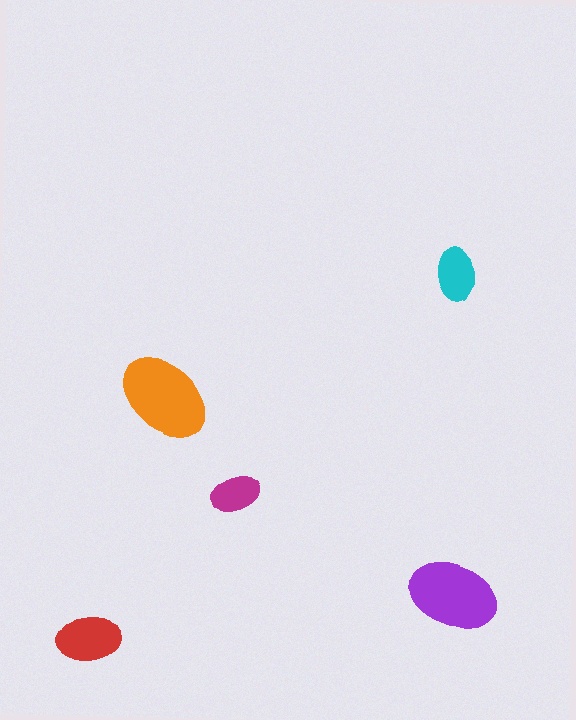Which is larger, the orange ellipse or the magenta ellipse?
The orange one.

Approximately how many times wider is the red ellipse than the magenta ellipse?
About 1.5 times wider.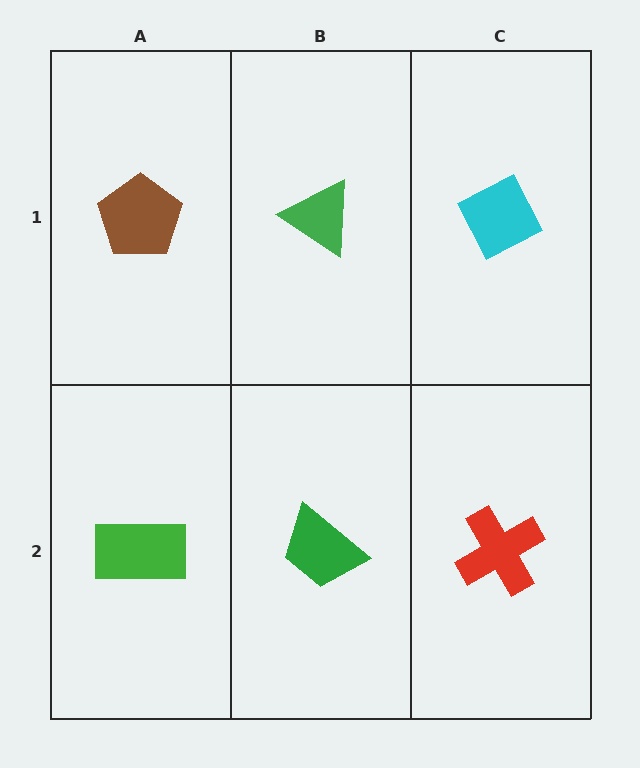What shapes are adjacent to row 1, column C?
A red cross (row 2, column C), a green triangle (row 1, column B).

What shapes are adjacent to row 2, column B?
A green triangle (row 1, column B), a green rectangle (row 2, column A), a red cross (row 2, column C).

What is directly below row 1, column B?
A green trapezoid.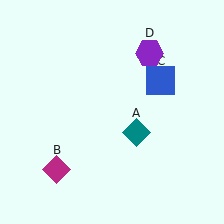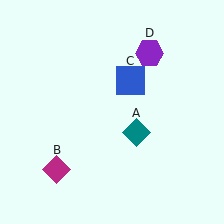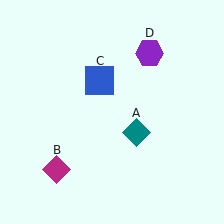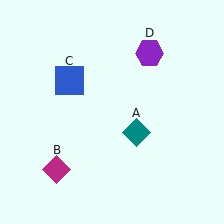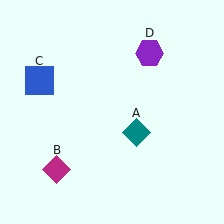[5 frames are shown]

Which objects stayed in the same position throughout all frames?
Teal diamond (object A) and magenta diamond (object B) and purple hexagon (object D) remained stationary.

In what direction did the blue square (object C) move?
The blue square (object C) moved left.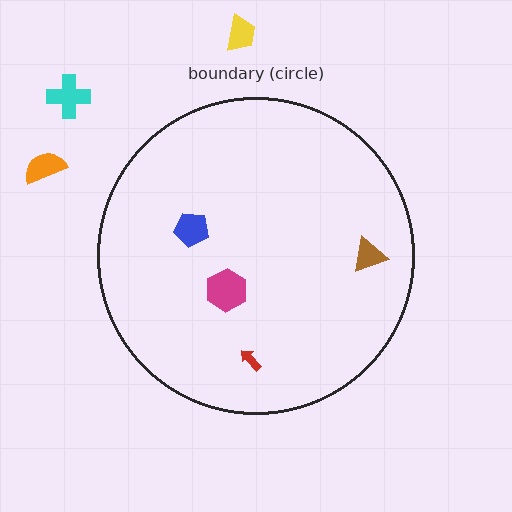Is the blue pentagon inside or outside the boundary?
Inside.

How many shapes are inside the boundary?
4 inside, 3 outside.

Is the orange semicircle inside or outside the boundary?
Outside.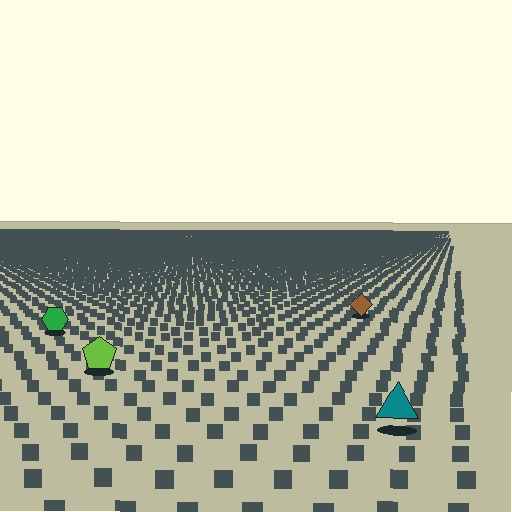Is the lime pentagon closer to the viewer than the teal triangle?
No. The teal triangle is closer — you can tell from the texture gradient: the ground texture is coarser near it.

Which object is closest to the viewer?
The teal triangle is closest. The texture marks near it are larger and more spread out.